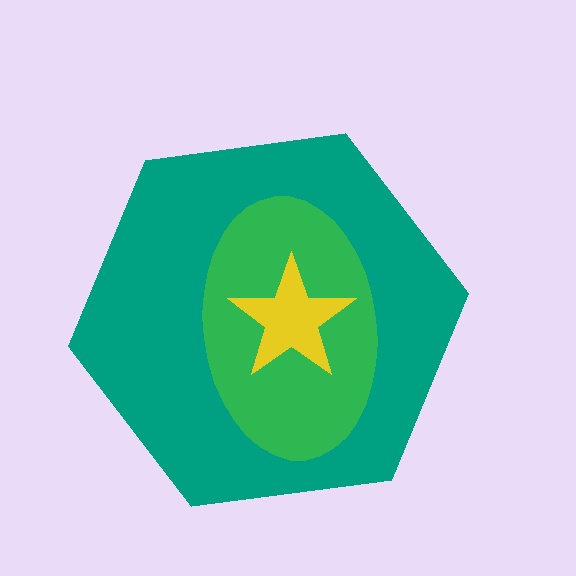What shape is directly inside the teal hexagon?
The green ellipse.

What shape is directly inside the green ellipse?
The yellow star.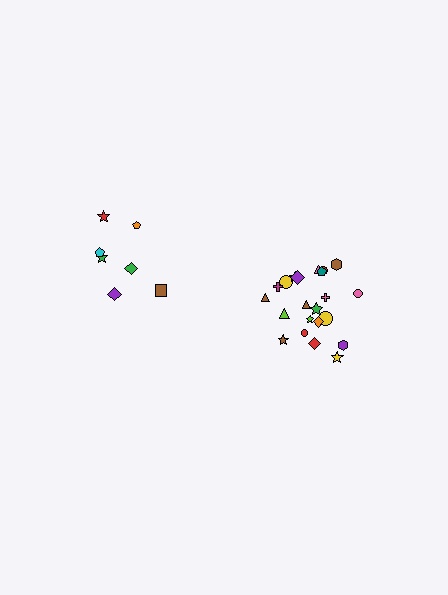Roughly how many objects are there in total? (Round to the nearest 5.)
Roughly 30 objects in total.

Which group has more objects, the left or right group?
The right group.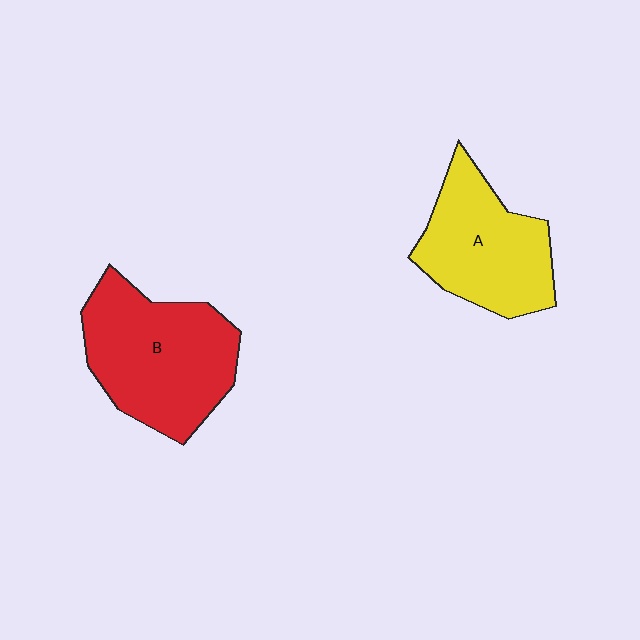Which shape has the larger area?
Shape B (red).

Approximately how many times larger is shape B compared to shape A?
Approximately 1.2 times.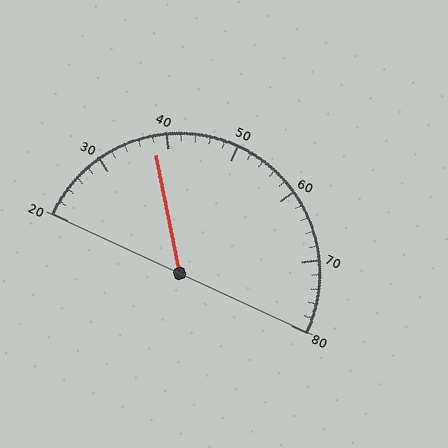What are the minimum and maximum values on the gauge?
The gauge ranges from 20 to 80.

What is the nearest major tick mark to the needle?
The nearest major tick mark is 40.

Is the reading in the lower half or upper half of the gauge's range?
The reading is in the lower half of the range (20 to 80).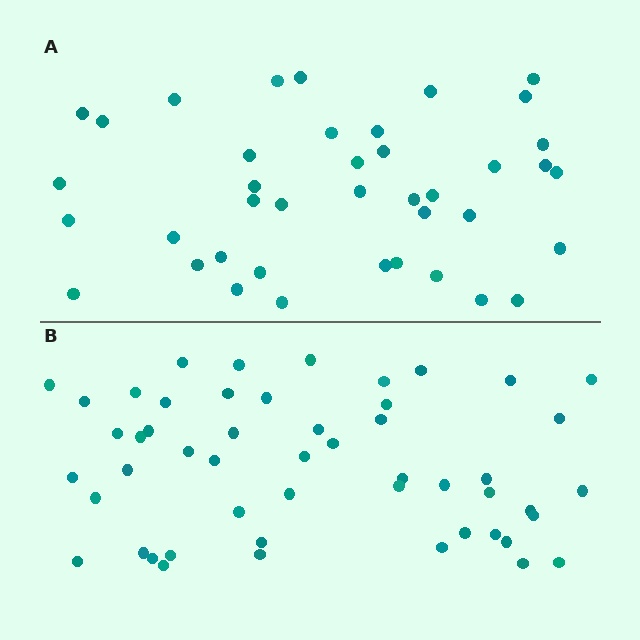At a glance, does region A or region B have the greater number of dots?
Region B (the bottom region) has more dots.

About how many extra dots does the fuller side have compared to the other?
Region B has roughly 12 or so more dots than region A.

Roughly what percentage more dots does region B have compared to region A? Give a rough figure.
About 30% more.